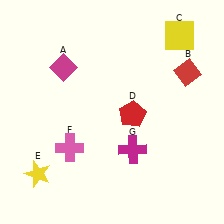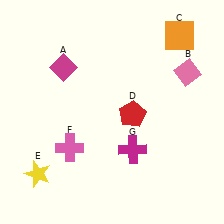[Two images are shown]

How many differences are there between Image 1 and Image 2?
There are 2 differences between the two images.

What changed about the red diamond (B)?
In Image 1, B is red. In Image 2, it changed to pink.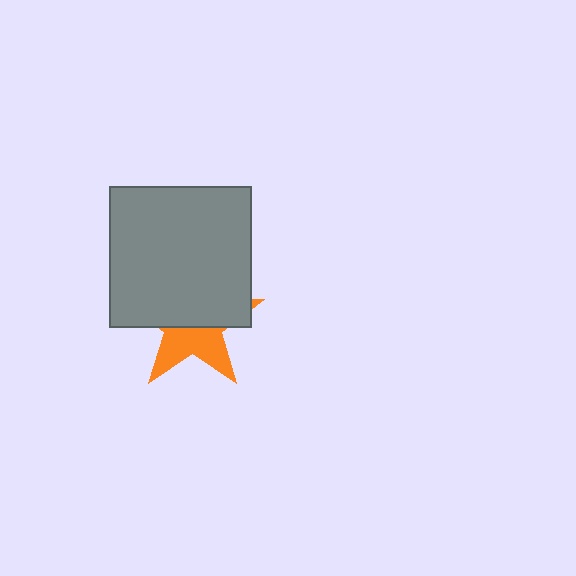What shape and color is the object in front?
The object in front is a gray square.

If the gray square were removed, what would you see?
You would see the complete orange star.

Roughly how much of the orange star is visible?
A small part of it is visible (roughly 42%).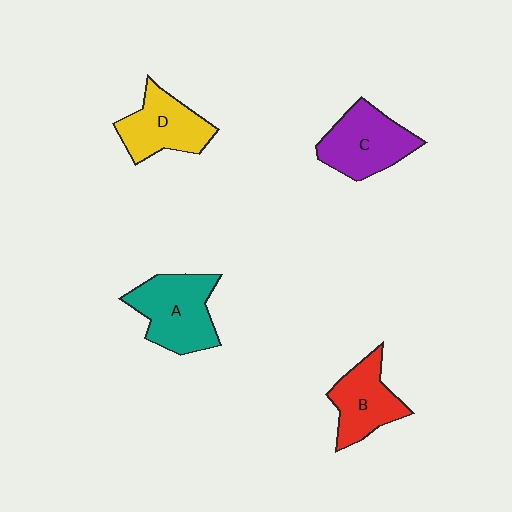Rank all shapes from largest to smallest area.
From largest to smallest: A (teal), C (purple), D (yellow), B (red).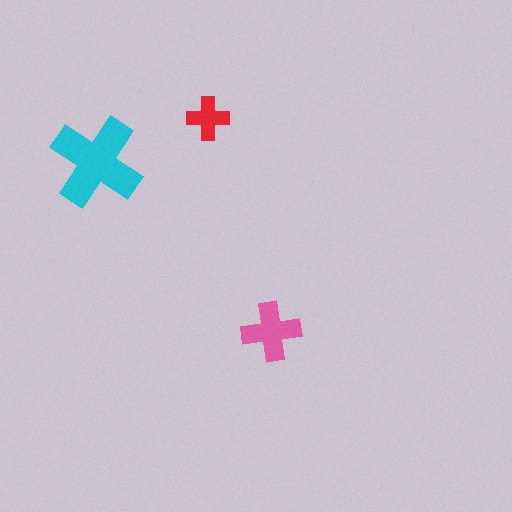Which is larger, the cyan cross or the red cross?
The cyan one.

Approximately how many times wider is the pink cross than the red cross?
About 1.5 times wider.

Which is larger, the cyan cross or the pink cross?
The cyan one.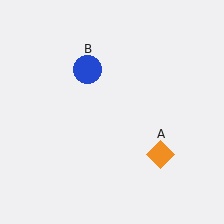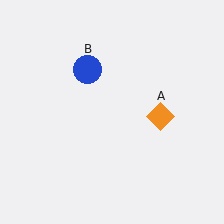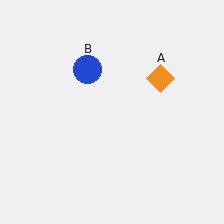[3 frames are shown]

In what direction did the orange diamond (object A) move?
The orange diamond (object A) moved up.